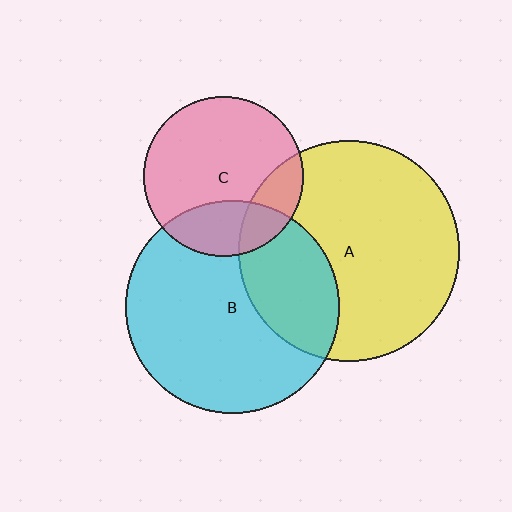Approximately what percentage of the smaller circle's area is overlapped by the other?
Approximately 20%.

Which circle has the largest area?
Circle A (yellow).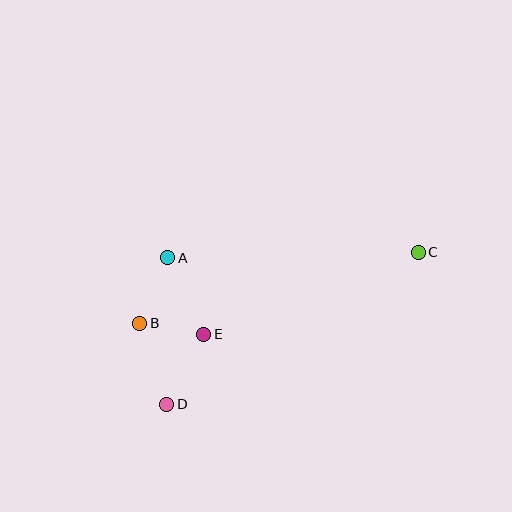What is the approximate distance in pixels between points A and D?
The distance between A and D is approximately 146 pixels.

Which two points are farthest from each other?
Points C and D are farthest from each other.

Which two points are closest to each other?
Points B and E are closest to each other.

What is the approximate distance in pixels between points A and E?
The distance between A and E is approximately 84 pixels.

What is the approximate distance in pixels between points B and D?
The distance between B and D is approximately 85 pixels.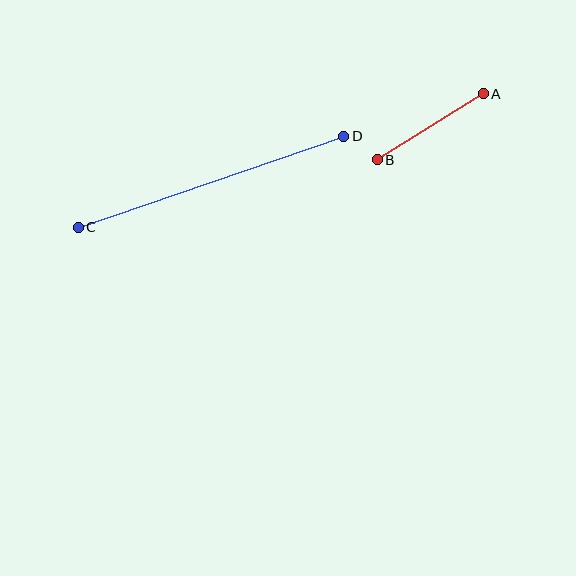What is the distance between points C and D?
The distance is approximately 281 pixels.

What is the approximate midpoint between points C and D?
The midpoint is at approximately (211, 182) pixels.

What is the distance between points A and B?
The distance is approximately 125 pixels.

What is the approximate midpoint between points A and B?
The midpoint is at approximately (430, 127) pixels.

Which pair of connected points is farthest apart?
Points C and D are farthest apart.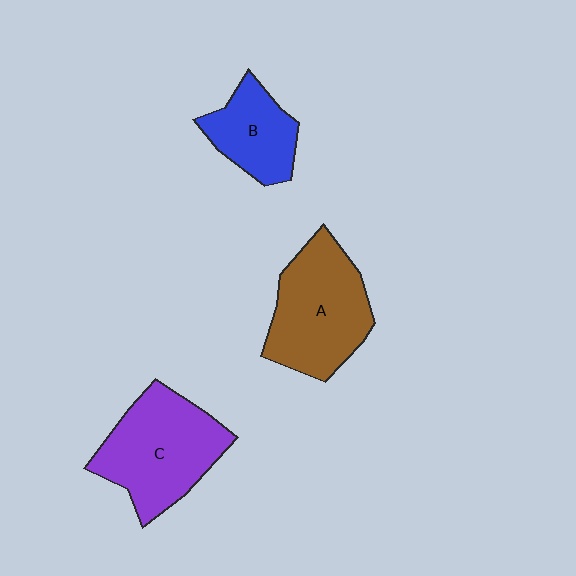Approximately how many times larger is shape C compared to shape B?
Approximately 1.7 times.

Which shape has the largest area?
Shape C (purple).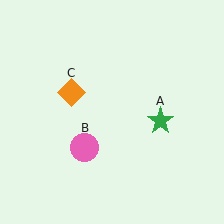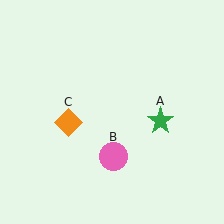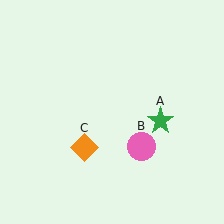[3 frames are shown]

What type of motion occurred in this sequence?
The pink circle (object B), orange diamond (object C) rotated counterclockwise around the center of the scene.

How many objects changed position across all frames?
2 objects changed position: pink circle (object B), orange diamond (object C).